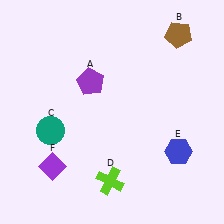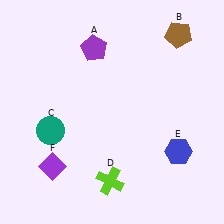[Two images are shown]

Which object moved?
The purple pentagon (A) moved up.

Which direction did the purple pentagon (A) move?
The purple pentagon (A) moved up.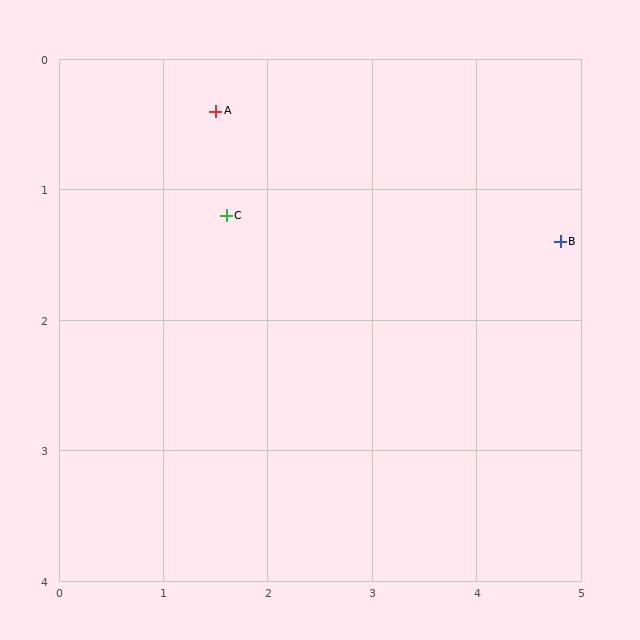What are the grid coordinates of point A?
Point A is at approximately (1.5, 0.4).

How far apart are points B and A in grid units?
Points B and A are about 3.4 grid units apart.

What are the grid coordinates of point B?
Point B is at approximately (4.8, 1.4).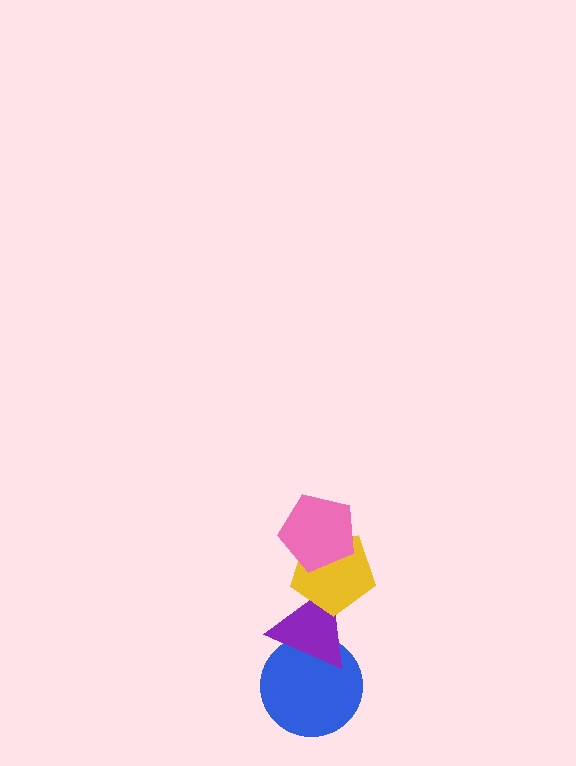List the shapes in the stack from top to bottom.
From top to bottom: the pink pentagon, the yellow pentagon, the purple triangle, the blue circle.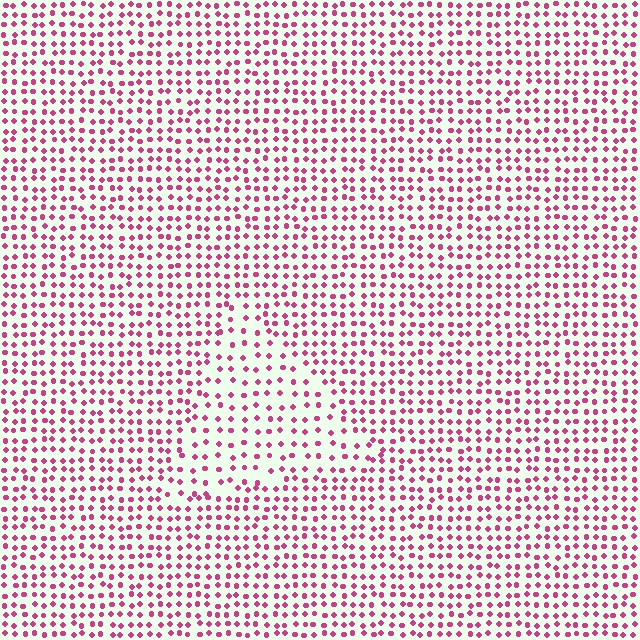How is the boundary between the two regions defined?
The boundary is defined by a change in element density (approximately 1.7x ratio). All elements are the same color, size, and shape.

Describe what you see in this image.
The image contains small magenta elements arranged at two different densities. A triangle-shaped region is visible where the elements are less densely packed than the surrounding area.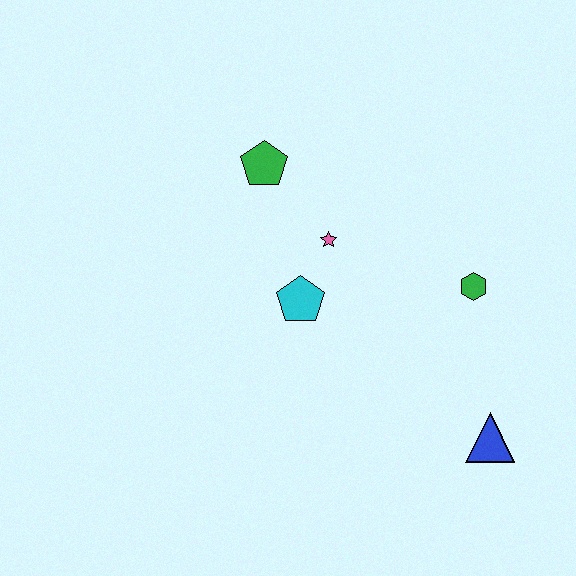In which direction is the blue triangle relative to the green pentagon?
The blue triangle is below the green pentagon.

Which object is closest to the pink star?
The cyan pentagon is closest to the pink star.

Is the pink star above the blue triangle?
Yes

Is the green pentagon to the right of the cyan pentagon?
No